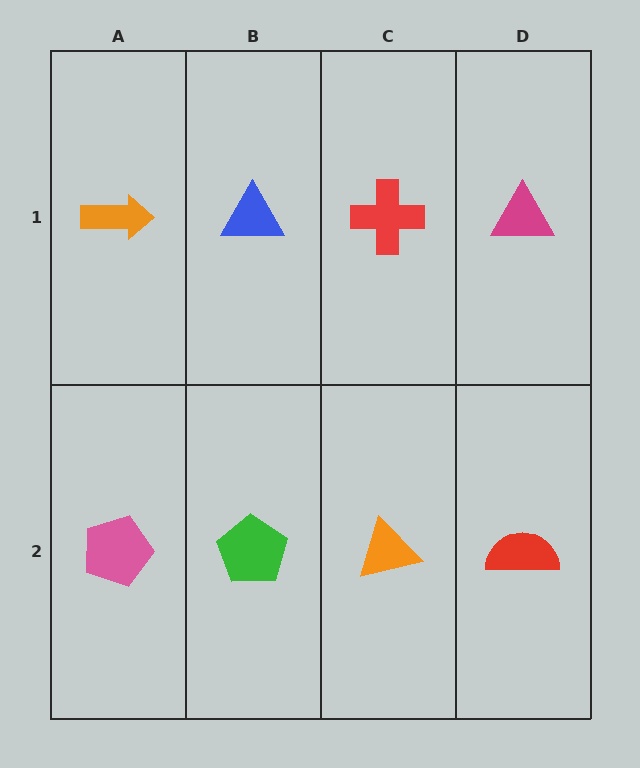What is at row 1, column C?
A red cross.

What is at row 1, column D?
A magenta triangle.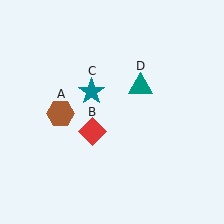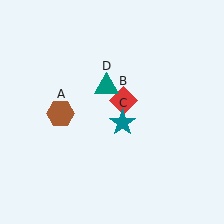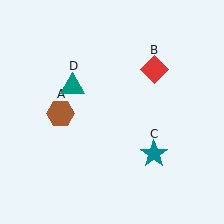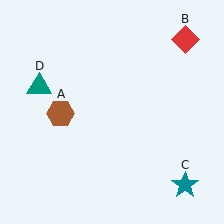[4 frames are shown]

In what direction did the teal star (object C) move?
The teal star (object C) moved down and to the right.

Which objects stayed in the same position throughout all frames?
Brown hexagon (object A) remained stationary.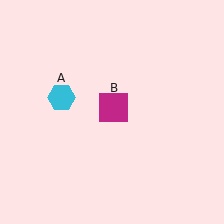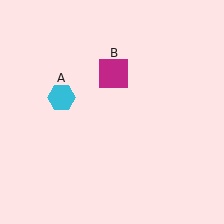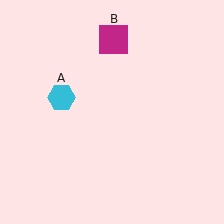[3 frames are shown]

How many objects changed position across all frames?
1 object changed position: magenta square (object B).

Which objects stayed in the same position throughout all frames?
Cyan hexagon (object A) remained stationary.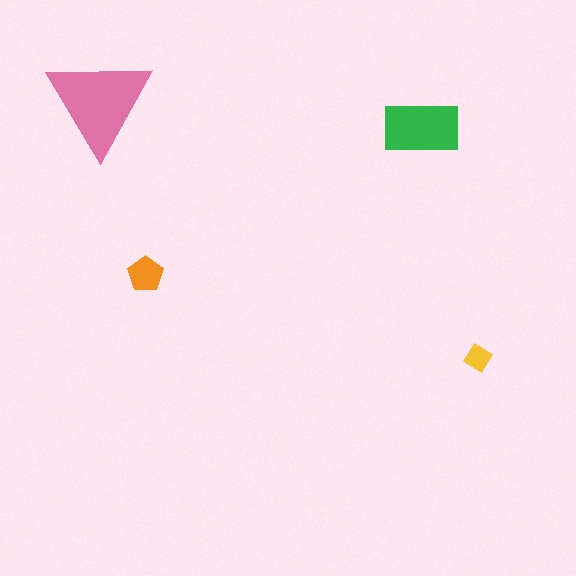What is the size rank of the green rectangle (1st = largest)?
2nd.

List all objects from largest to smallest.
The pink triangle, the green rectangle, the orange pentagon, the yellow diamond.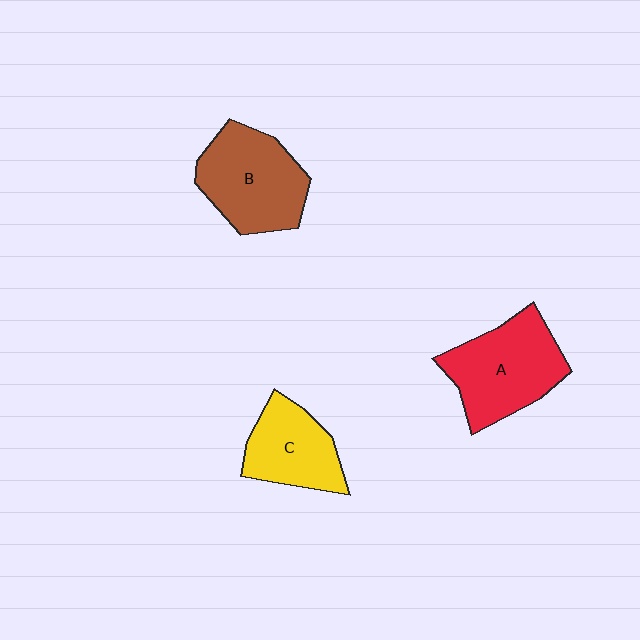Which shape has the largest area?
Shape A (red).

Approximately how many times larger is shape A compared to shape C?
Approximately 1.4 times.